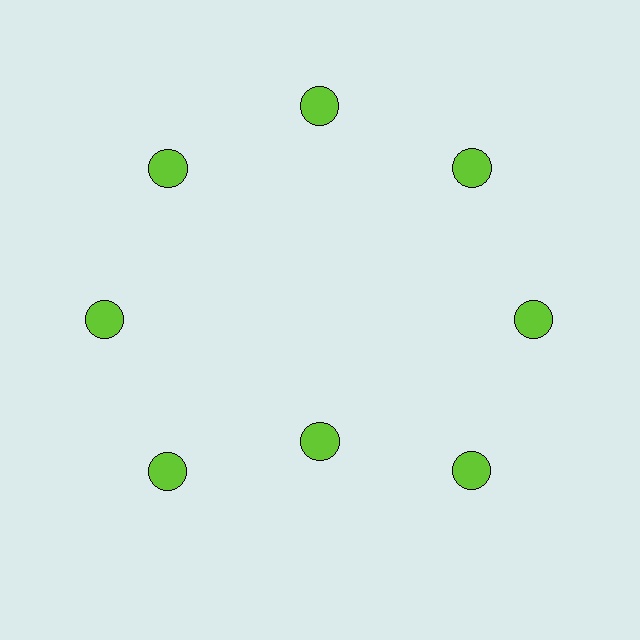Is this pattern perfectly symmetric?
No. The 8 lime circles are arranged in a ring, but one element near the 6 o'clock position is pulled inward toward the center, breaking the 8-fold rotational symmetry.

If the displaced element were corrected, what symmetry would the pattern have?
It would have 8-fold rotational symmetry — the pattern would map onto itself every 45 degrees.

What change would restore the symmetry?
The symmetry would be restored by moving it outward, back onto the ring so that all 8 circles sit at equal angles and equal distance from the center.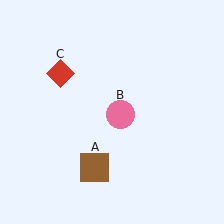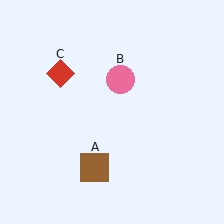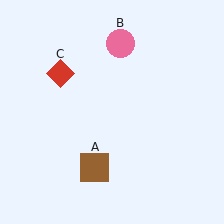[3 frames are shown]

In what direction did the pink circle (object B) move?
The pink circle (object B) moved up.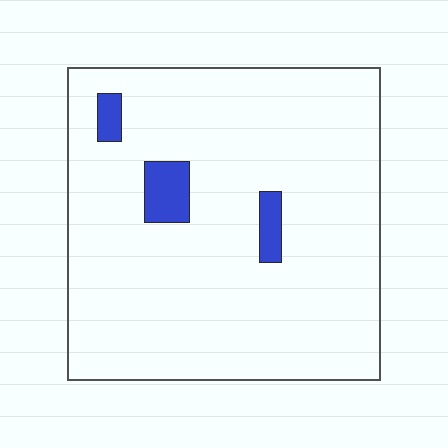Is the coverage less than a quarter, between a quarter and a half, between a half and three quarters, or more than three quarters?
Less than a quarter.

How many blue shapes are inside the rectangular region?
3.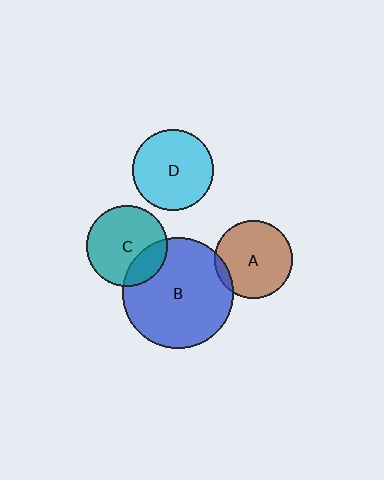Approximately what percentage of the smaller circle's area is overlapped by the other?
Approximately 10%.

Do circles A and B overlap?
Yes.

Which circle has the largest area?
Circle B (blue).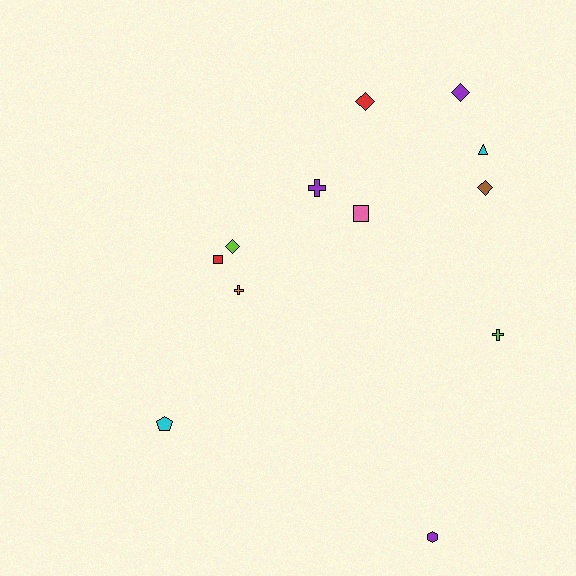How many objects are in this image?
There are 12 objects.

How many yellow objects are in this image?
There are no yellow objects.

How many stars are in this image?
There are no stars.